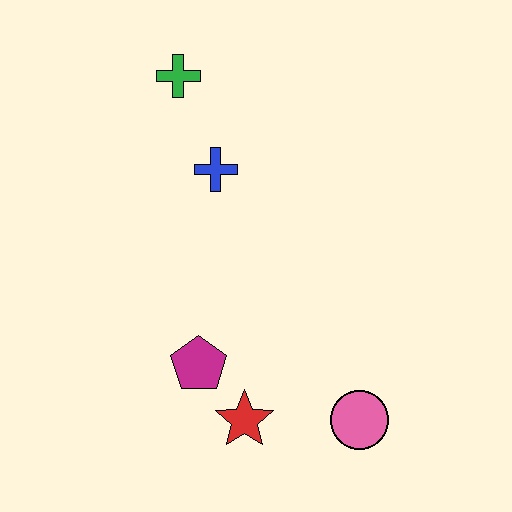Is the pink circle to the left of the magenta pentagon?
No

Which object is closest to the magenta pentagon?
The red star is closest to the magenta pentagon.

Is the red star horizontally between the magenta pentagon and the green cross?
No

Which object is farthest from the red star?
The green cross is farthest from the red star.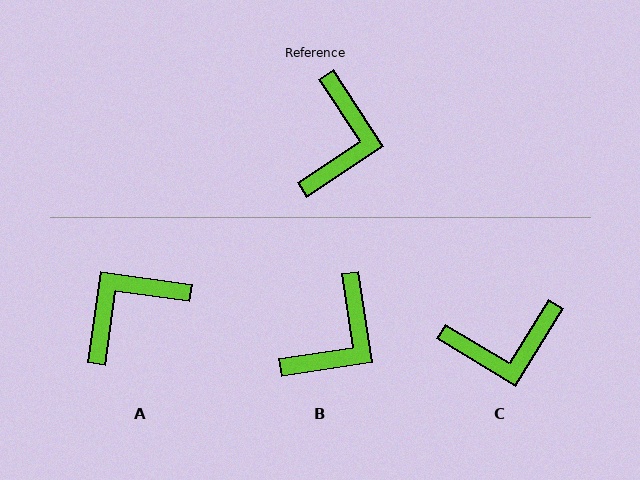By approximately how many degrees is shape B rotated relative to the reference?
Approximately 25 degrees clockwise.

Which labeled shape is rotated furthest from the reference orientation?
A, about 139 degrees away.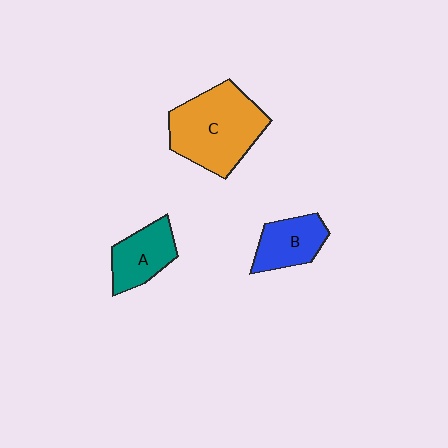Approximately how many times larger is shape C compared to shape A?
Approximately 1.9 times.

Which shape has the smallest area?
Shape B (blue).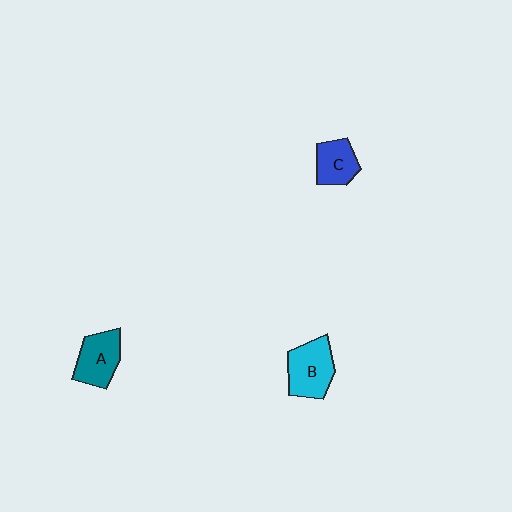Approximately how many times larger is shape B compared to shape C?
Approximately 1.4 times.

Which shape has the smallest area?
Shape C (blue).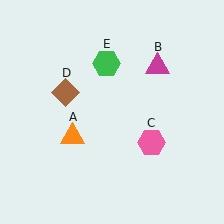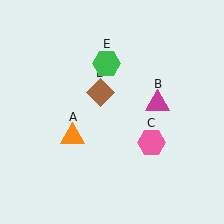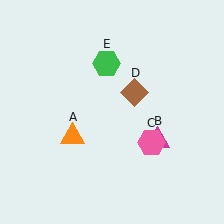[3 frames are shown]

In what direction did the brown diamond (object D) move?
The brown diamond (object D) moved right.